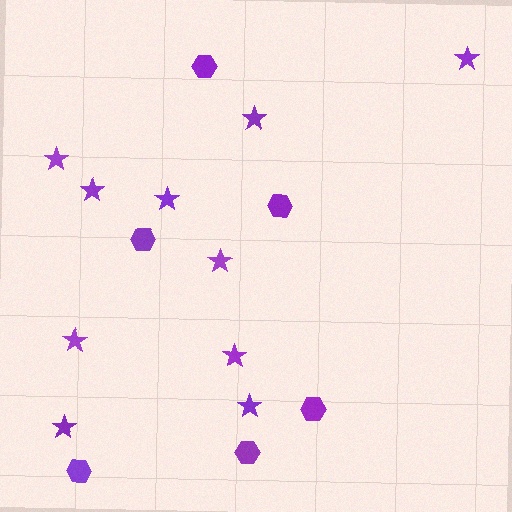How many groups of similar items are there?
There are 2 groups: one group of hexagons (6) and one group of stars (10).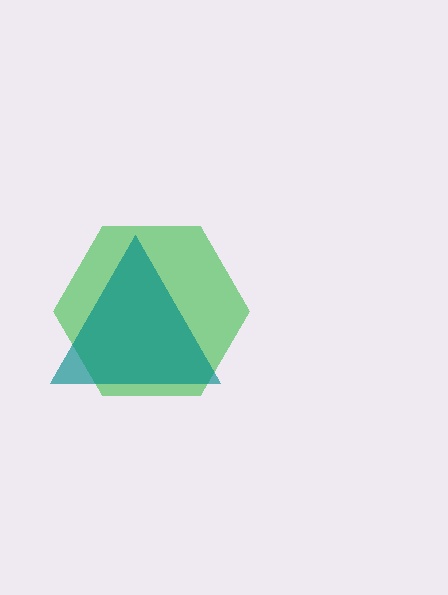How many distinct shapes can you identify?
There are 2 distinct shapes: a green hexagon, a teal triangle.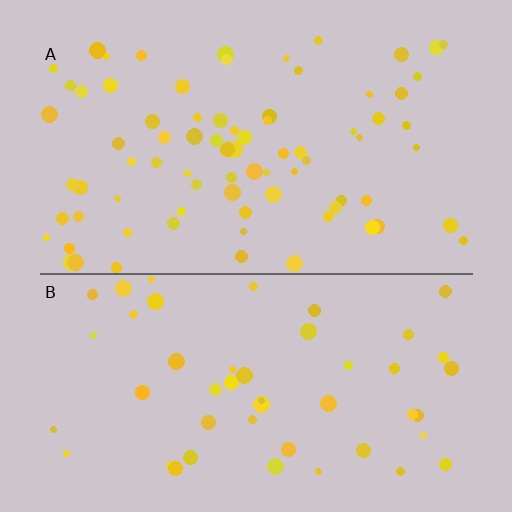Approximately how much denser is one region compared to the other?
Approximately 1.6× — region A over region B.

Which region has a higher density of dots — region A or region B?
A (the top).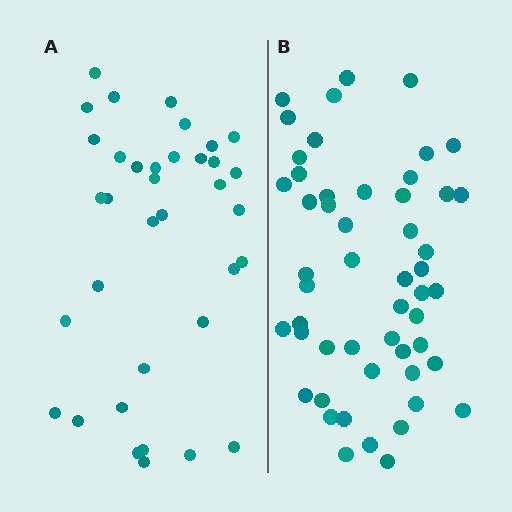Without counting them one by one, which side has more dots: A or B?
Region B (the right region) has more dots.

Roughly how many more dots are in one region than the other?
Region B has approximately 15 more dots than region A.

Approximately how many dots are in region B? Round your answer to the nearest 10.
About 50 dots. (The exact count is 52, which rounds to 50.)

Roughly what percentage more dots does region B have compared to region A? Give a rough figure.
About 45% more.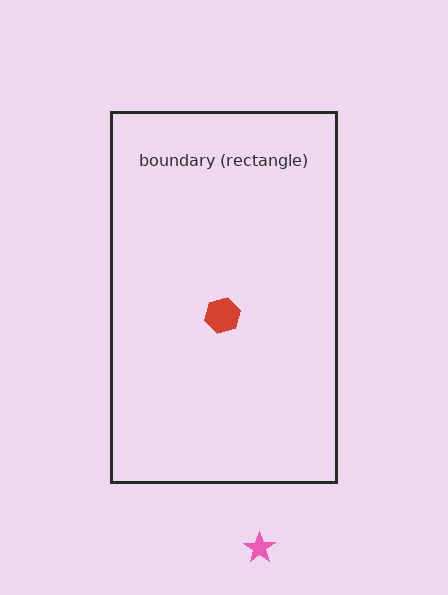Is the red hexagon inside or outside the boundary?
Inside.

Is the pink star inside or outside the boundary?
Outside.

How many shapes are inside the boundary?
1 inside, 1 outside.